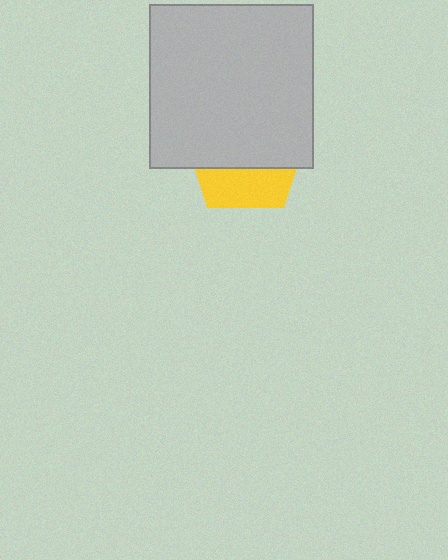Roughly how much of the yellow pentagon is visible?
A small part of it is visible (roughly 34%).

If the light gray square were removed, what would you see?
You would see the complete yellow pentagon.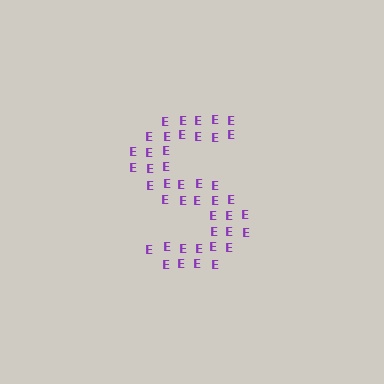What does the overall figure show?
The overall figure shows the letter S.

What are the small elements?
The small elements are letter E's.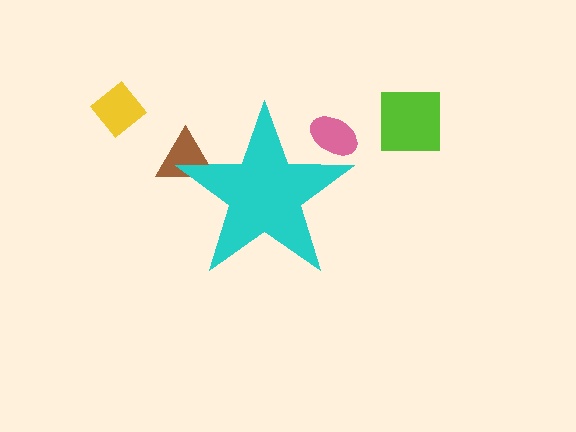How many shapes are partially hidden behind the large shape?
2 shapes are partially hidden.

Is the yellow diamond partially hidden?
No, the yellow diamond is fully visible.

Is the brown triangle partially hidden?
Yes, the brown triangle is partially hidden behind the cyan star.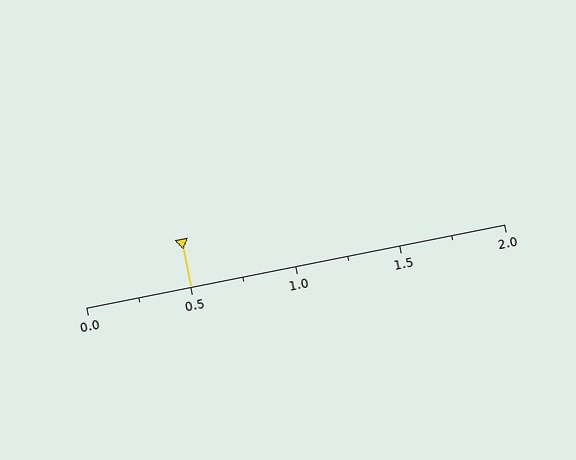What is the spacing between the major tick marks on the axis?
The major ticks are spaced 0.5 apart.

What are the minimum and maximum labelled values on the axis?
The axis runs from 0.0 to 2.0.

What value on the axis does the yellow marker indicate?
The marker indicates approximately 0.5.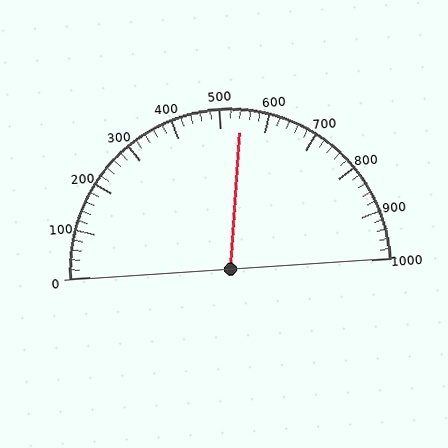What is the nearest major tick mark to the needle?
The nearest major tick mark is 500.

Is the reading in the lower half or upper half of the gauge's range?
The reading is in the upper half of the range (0 to 1000).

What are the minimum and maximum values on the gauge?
The gauge ranges from 0 to 1000.